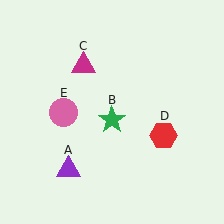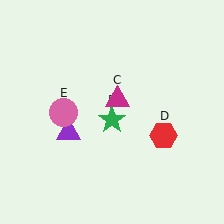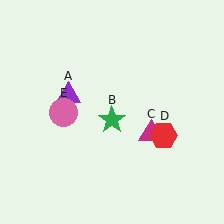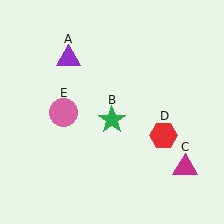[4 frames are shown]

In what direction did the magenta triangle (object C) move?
The magenta triangle (object C) moved down and to the right.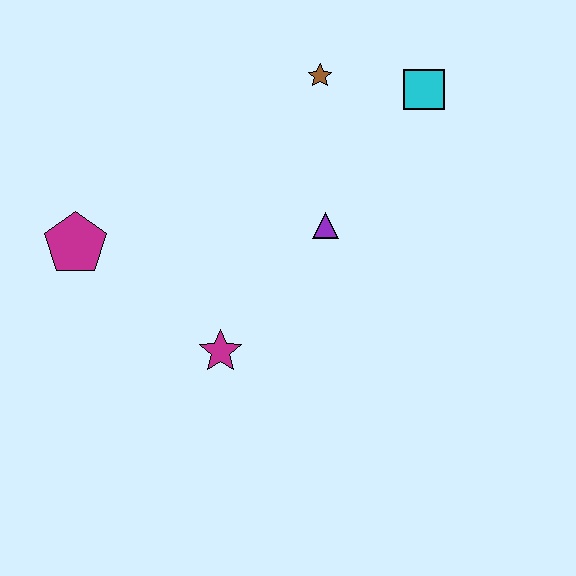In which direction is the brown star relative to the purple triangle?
The brown star is above the purple triangle.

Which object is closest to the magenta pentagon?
The magenta star is closest to the magenta pentagon.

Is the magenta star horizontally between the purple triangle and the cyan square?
No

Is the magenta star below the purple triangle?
Yes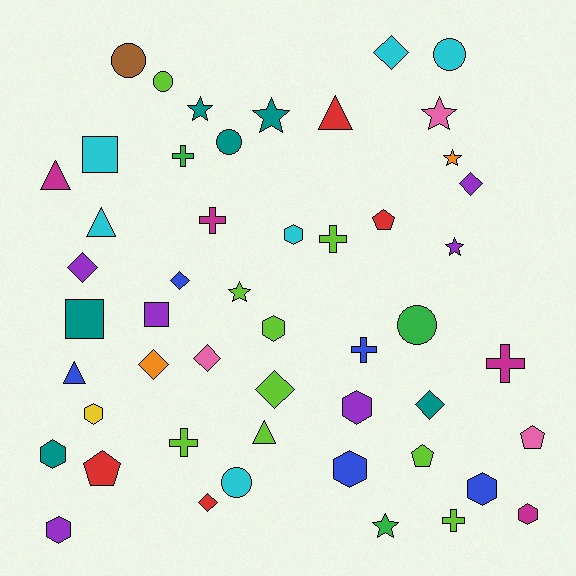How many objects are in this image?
There are 50 objects.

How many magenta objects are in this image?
There are 4 magenta objects.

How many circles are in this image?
There are 6 circles.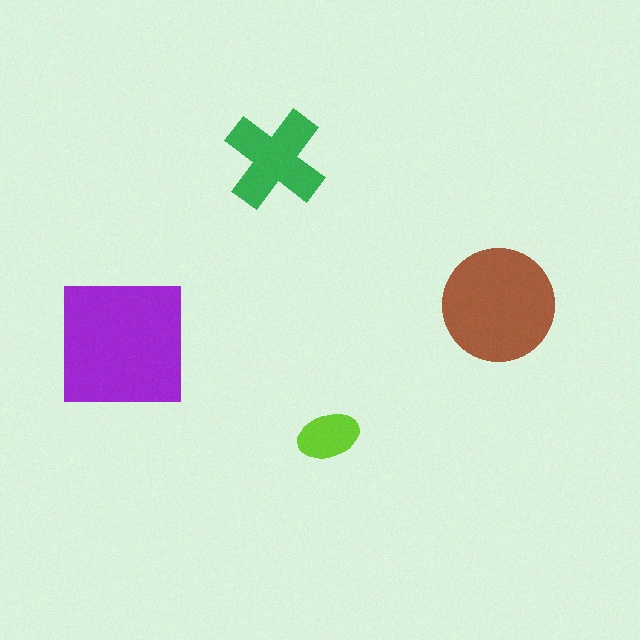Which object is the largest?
The purple square.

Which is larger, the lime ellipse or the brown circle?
The brown circle.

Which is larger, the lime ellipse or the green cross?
The green cross.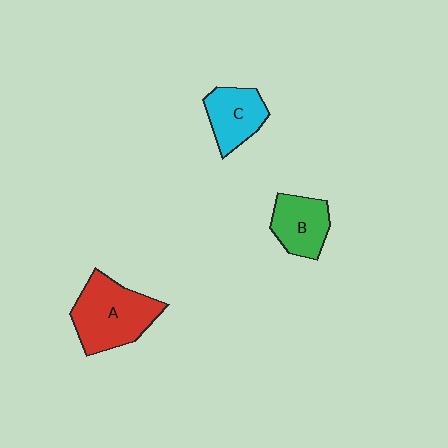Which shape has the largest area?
Shape A (red).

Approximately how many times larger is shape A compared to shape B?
Approximately 1.6 times.